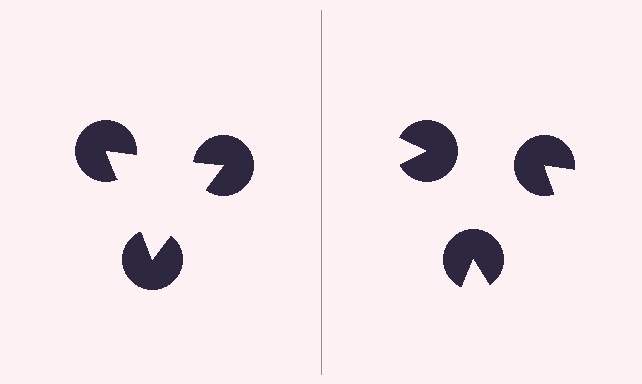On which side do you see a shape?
An illusory triangle appears on the left side. On the right side the wedge cuts are rotated, so no coherent shape forms.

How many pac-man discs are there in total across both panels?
6 — 3 on each side.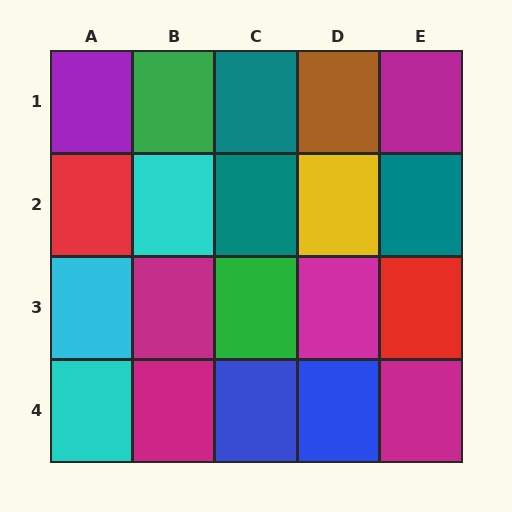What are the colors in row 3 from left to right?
Cyan, magenta, green, magenta, red.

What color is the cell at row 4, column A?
Cyan.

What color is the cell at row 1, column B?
Green.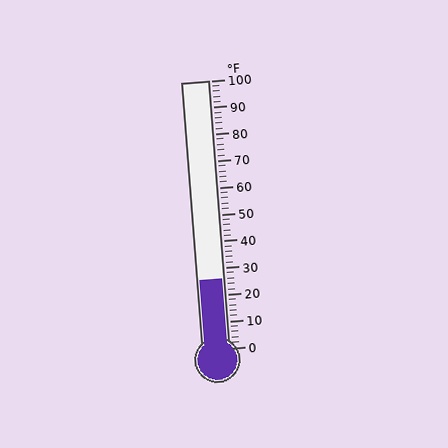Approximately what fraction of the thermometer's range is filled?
The thermometer is filled to approximately 25% of its range.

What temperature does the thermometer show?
The thermometer shows approximately 26°F.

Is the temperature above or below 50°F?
The temperature is below 50°F.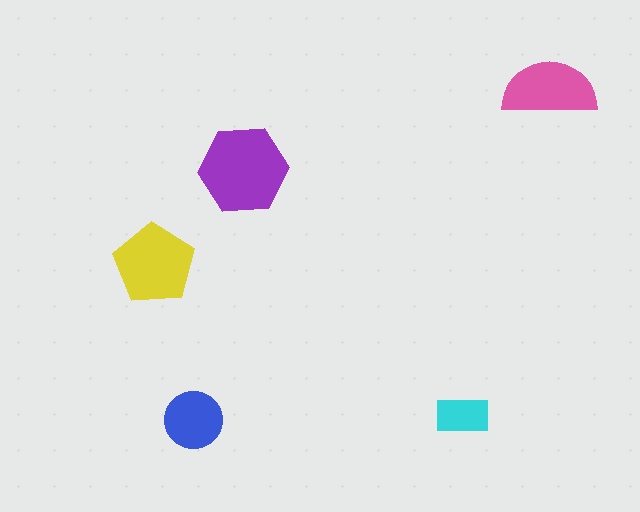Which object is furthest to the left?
The yellow pentagon is leftmost.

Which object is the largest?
The purple hexagon.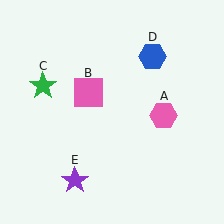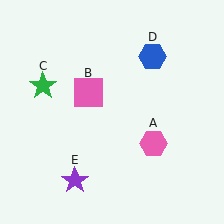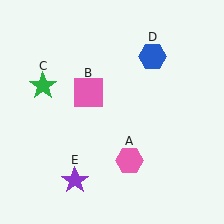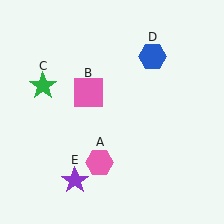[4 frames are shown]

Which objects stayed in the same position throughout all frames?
Pink square (object B) and green star (object C) and blue hexagon (object D) and purple star (object E) remained stationary.